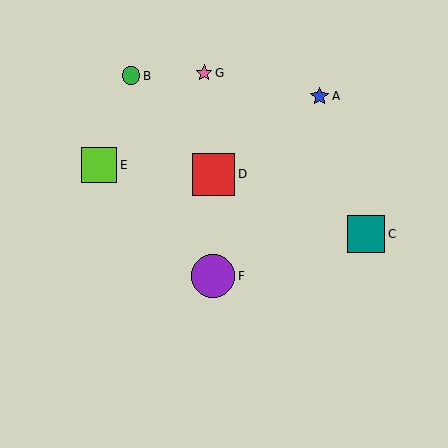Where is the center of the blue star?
The center of the blue star is at (320, 96).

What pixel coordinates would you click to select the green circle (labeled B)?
Click at (131, 76) to select the green circle B.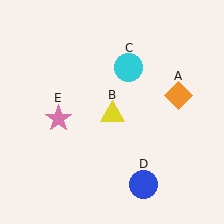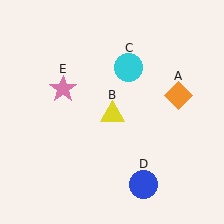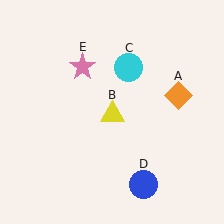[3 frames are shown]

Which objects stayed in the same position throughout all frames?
Orange diamond (object A) and yellow triangle (object B) and cyan circle (object C) and blue circle (object D) remained stationary.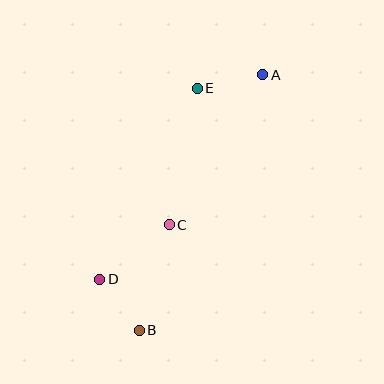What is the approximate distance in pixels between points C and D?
The distance between C and D is approximately 89 pixels.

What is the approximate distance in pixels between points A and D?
The distance between A and D is approximately 262 pixels.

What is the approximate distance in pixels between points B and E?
The distance between B and E is approximately 249 pixels.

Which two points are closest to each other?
Points B and D are closest to each other.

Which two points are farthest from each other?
Points A and B are farthest from each other.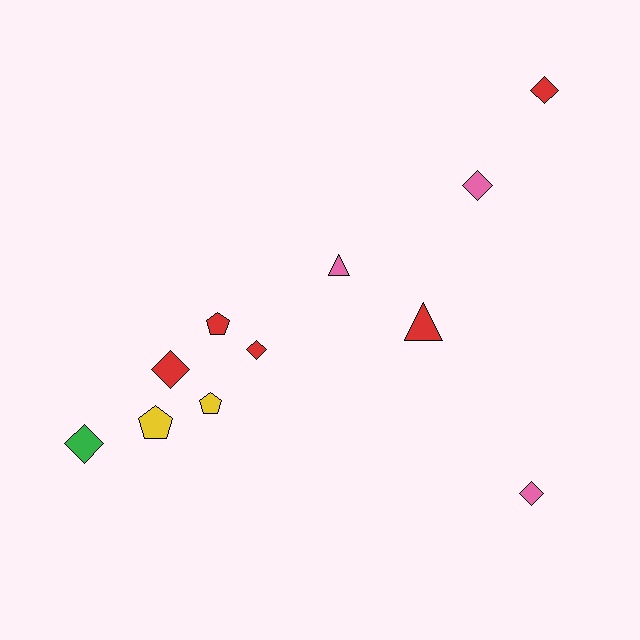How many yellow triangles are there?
There are no yellow triangles.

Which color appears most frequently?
Red, with 5 objects.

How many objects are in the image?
There are 11 objects.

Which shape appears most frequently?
Diamond, with 6 objects.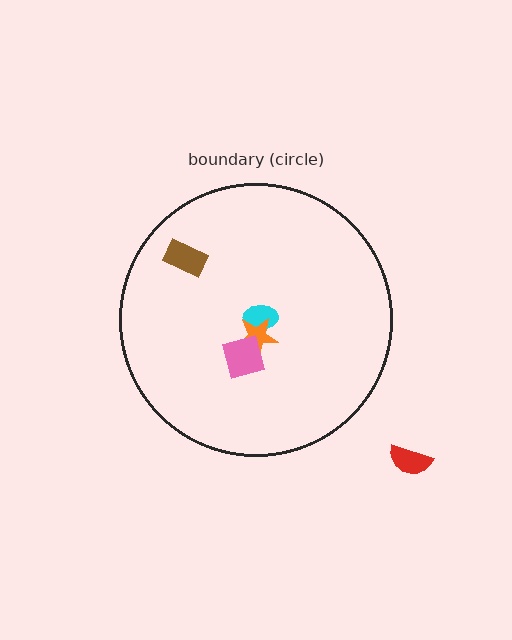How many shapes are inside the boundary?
4 inside, 1 outside.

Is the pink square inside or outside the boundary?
Inside.